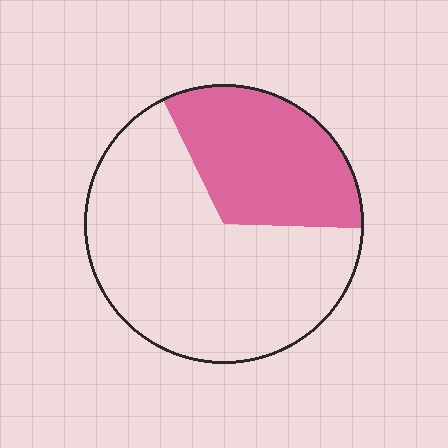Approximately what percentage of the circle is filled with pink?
Approximately 35%.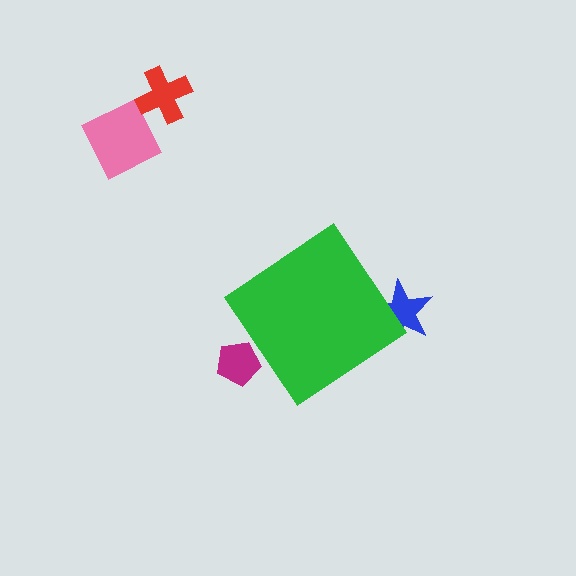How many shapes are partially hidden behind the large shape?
2 shapes are partially hidden.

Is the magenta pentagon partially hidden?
Yes, the magenta pentagon is partially hidden behind the green diamond.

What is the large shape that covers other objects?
A green diamond.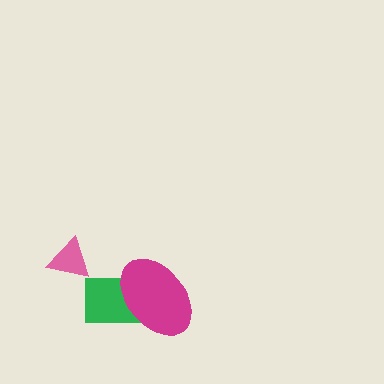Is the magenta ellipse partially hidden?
No, no other shape covers it.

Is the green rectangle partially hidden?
Yes, it is partially covered by another shape.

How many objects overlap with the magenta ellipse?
1 object overlaps with the magenta ellipse.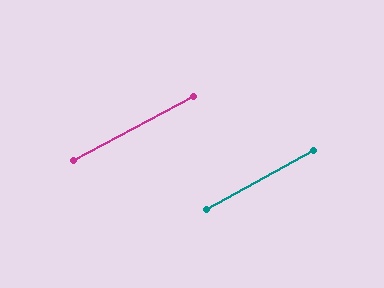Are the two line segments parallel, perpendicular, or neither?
Parallel — their directions differ by only 0.8°.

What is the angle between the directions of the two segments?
Approximately 1 degree.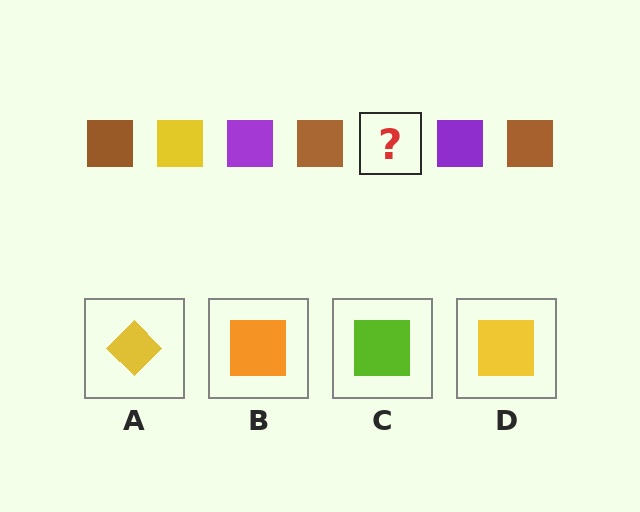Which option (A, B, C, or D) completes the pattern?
D.